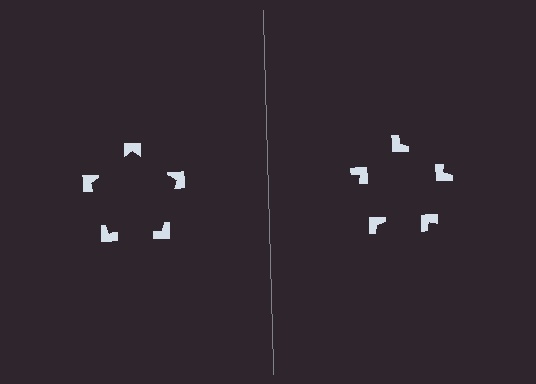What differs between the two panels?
The notched squares are positioned identically on both sides; only the wedge orientations differ. On the left they align to a pentagon; on the right they are misaligned.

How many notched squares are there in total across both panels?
10 — 5 on each side.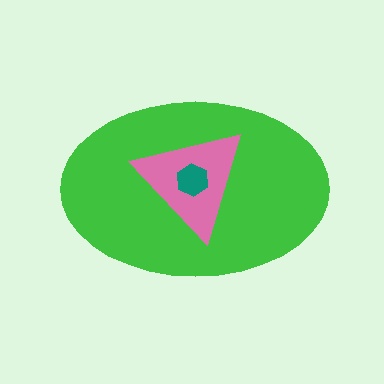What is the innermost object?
The teal hexagon.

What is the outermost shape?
The green ellipse.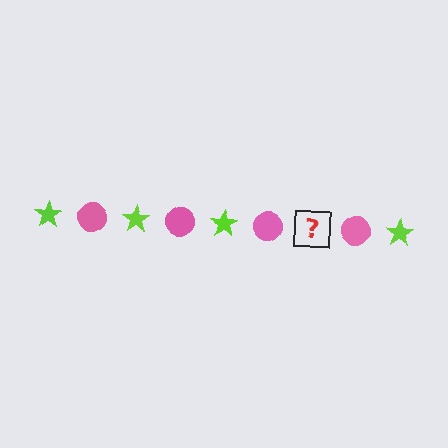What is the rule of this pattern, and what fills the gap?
The rule is that the pattern alternates between lime star and pink circle. The gap should be filled with a lime star.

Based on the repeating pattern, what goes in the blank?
The blank should be a lime star.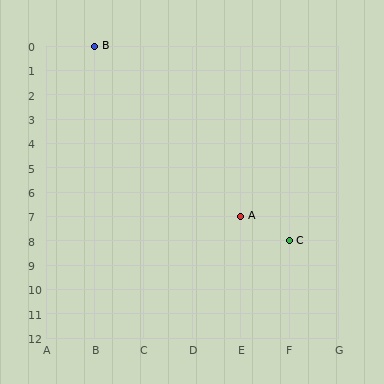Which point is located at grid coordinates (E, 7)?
Point A is at (E, 7).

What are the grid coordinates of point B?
Point B is at grid coordinates (B, 0).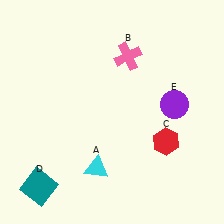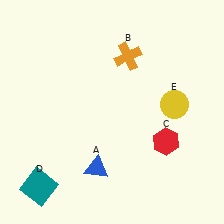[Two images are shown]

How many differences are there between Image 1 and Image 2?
There are 3 differences between the two images.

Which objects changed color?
A changed from cyan to blue. B changed from pink to orange. E changed from purple to yellow.